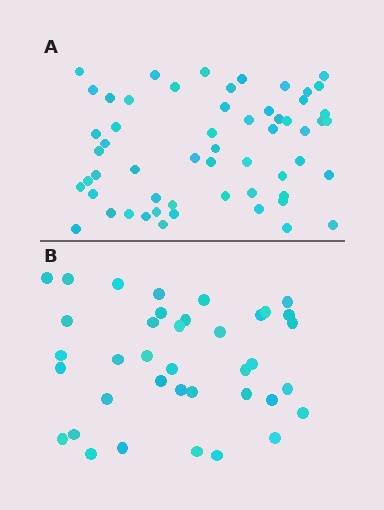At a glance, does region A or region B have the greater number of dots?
Region A (the top region) has more dots.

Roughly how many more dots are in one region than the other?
Region A has approximately 20 more dots than region B.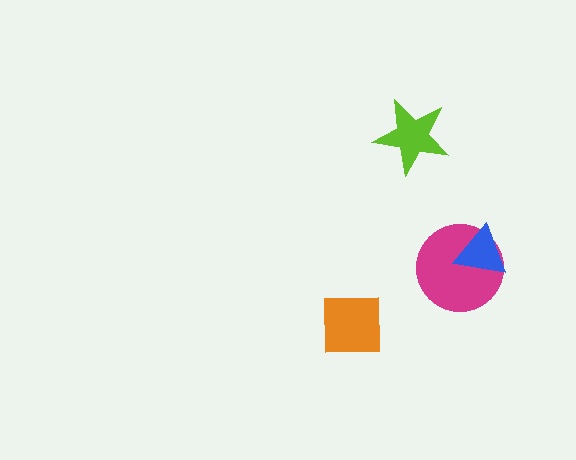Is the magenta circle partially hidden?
Yes, it is partially covered by another shape.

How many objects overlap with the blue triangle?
1 object overlaps with the blue triangle.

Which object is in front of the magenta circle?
The blue triangle is in front of the magenta circle.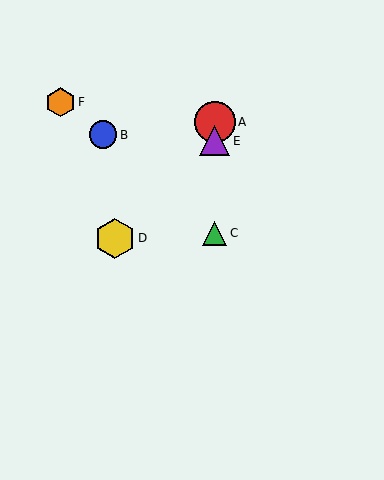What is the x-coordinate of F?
Object F is at x≈61.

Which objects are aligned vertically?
Objects A, C, E are aligned vertically.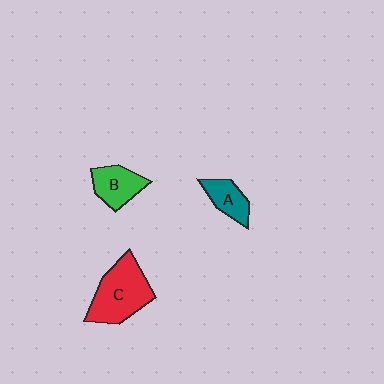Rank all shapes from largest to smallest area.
From largest to smallest: C (red), B (green), A (teal).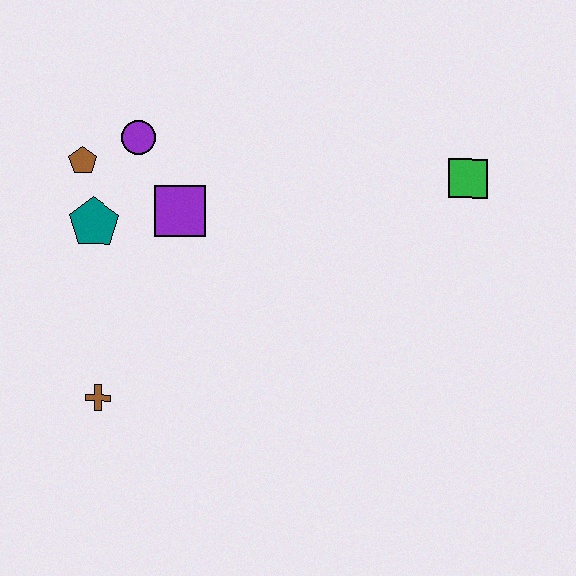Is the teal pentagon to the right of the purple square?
No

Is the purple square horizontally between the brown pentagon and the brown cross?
No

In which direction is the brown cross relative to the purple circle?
The brown cross is below the purple circle.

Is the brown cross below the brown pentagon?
Yes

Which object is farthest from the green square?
The brown cross is farthest from the green square.